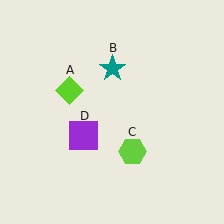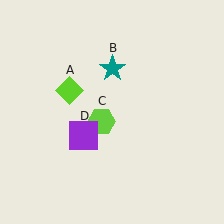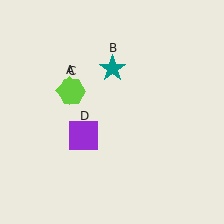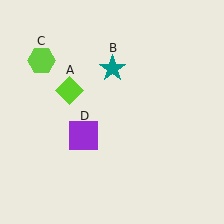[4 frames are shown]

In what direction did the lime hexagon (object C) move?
The lime hexagon (object C) moved up and to the left.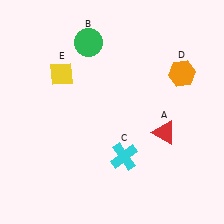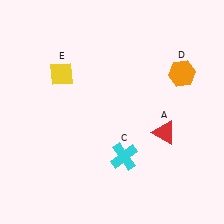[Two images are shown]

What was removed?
The green circle (B) was removed in Image 2.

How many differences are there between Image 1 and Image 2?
There is 1 difference between the two images.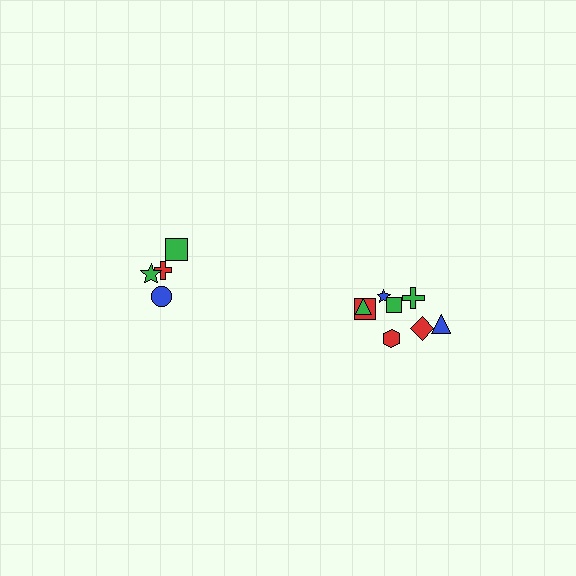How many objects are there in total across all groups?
There are 12 objects.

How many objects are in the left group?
There are 4 objects.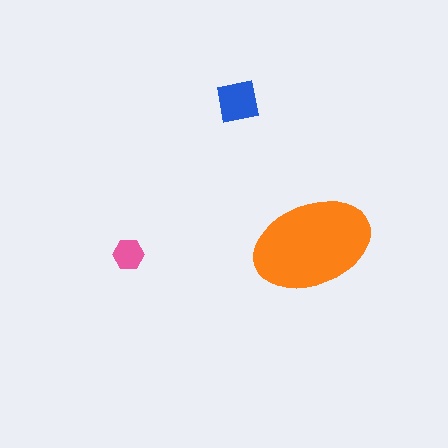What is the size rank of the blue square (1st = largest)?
2nd.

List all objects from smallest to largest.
The pink hexagon, the blue square, the orange ellipse.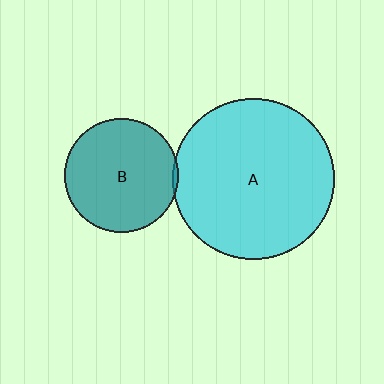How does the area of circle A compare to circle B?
Approximately 2.0 times.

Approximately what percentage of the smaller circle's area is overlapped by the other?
Approximately 5%.